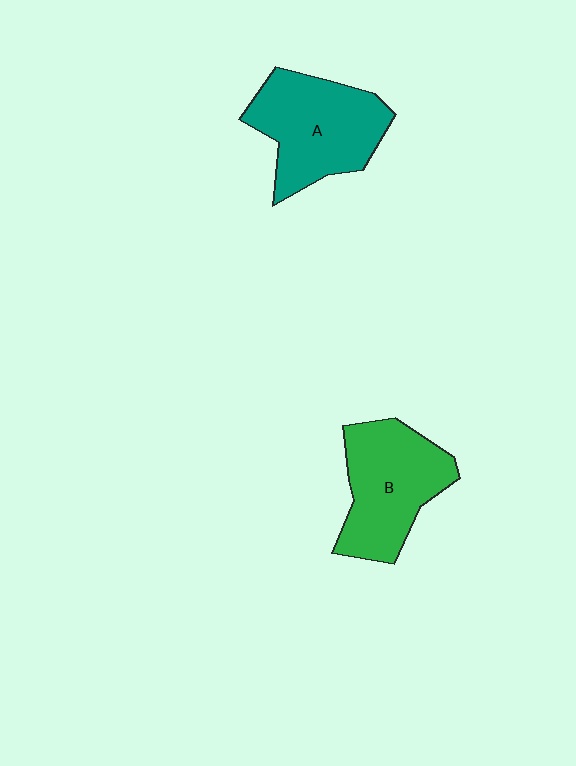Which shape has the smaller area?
Shape B (green).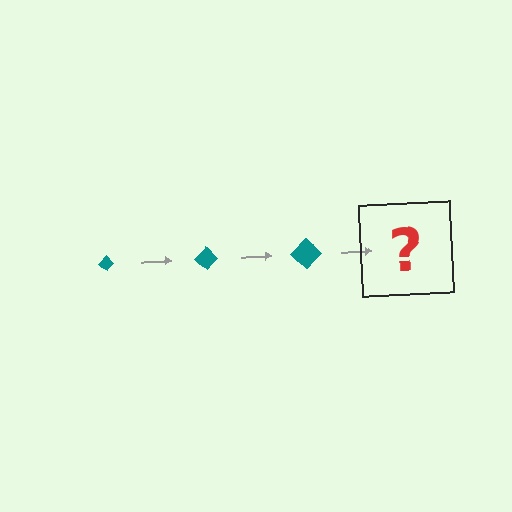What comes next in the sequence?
The next element should be a teal diamond, larger than the previous one.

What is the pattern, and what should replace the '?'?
The pattern is that the diamond gets progressively larger each step. The '?' should be a teal diamond, larger than the previous one.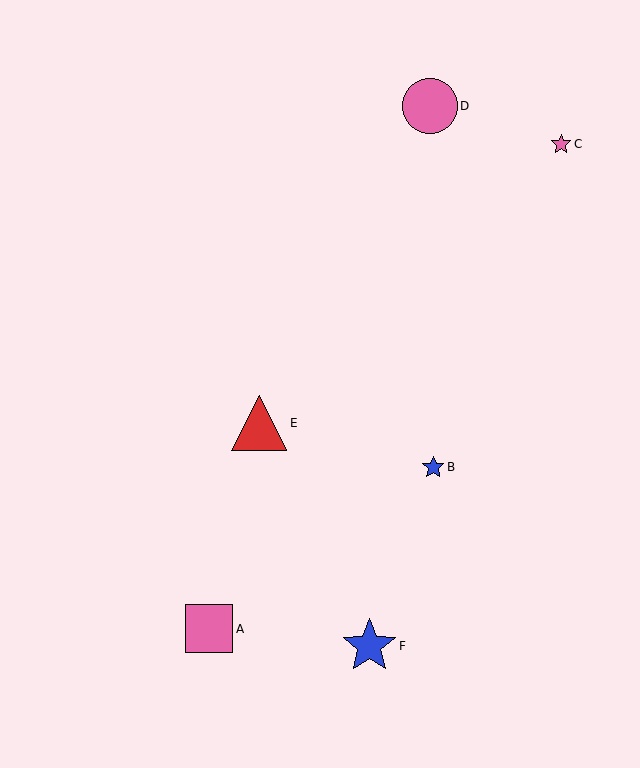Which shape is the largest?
The red triangle (labeled E) is the largest.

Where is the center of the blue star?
The center of the blue star is at (433, 467).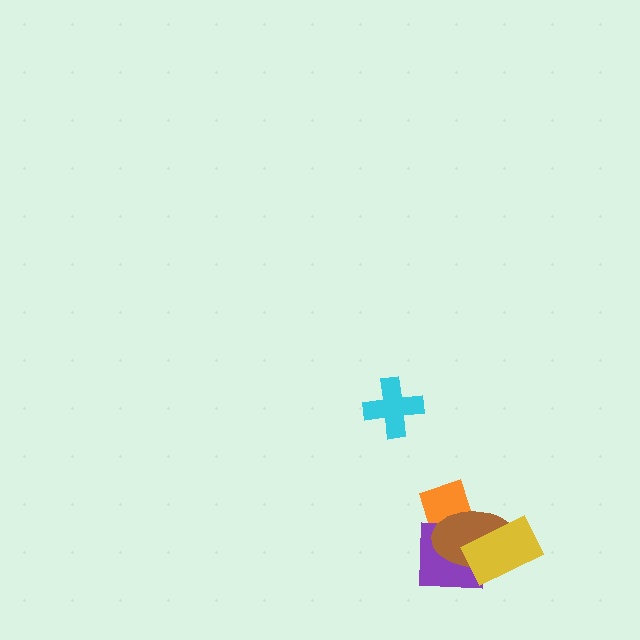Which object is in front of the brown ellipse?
The yellow rectangle is in front of the brown ellipse.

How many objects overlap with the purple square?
3 objects overlap with the purple square.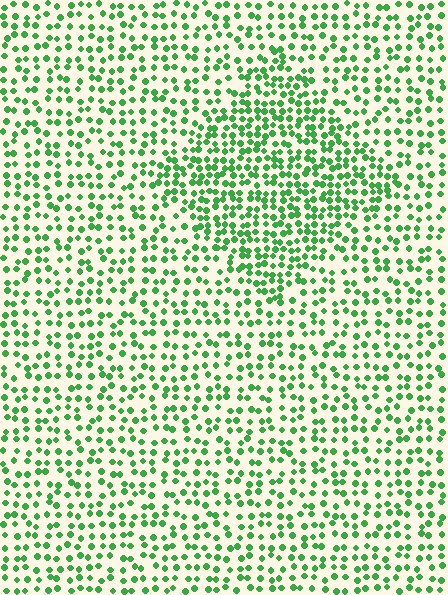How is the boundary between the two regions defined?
The boundary is defined by a change in element density (approximately 1.7x ratio). All elements are the same color, size, and shape.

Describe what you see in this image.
The image contains small green elements arranged at two different densities. A diamond-shaped region is visible where the elements are more densely packed than the surrounding area.